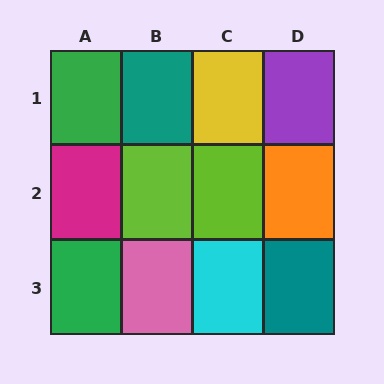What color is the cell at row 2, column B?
Lime.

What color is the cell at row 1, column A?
Green.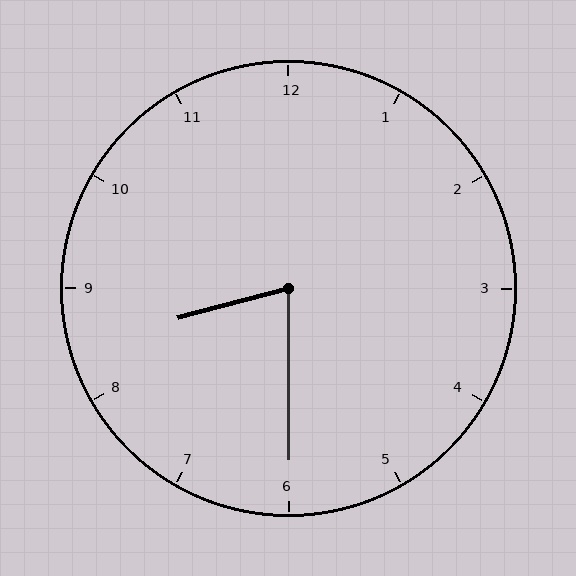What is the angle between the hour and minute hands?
Approximately 75 degrees.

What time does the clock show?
8:30.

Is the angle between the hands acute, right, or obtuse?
It is acute.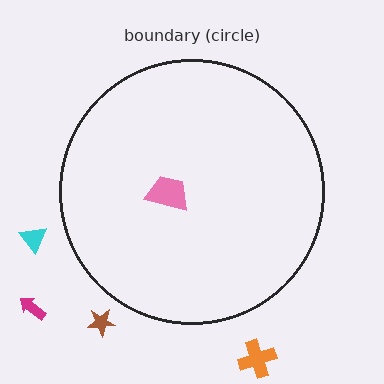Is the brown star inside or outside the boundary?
Outside.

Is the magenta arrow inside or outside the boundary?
Outside.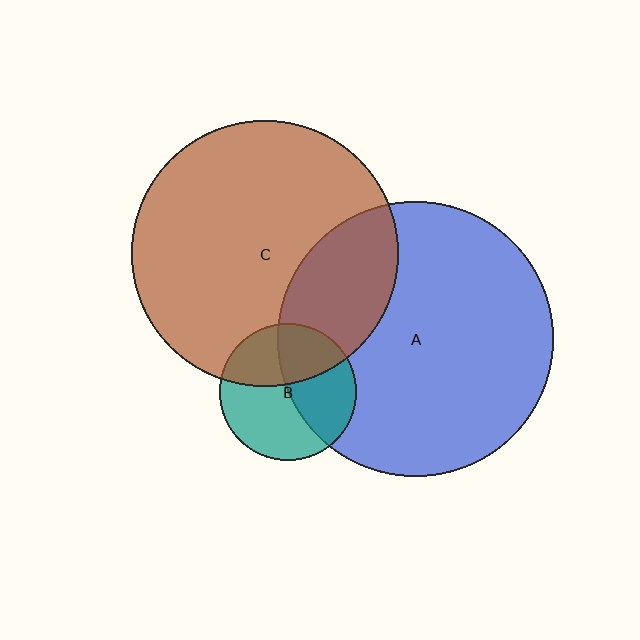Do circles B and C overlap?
Yes.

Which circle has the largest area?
Circle A (blue).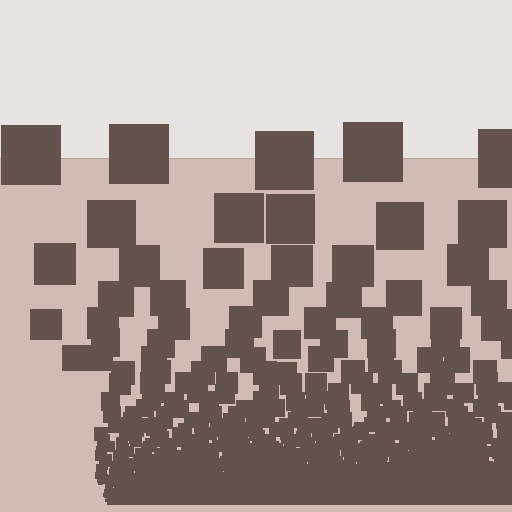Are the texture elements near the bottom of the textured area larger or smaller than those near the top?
Smaller. The gradient is inverted — elements near the bottom are smaller and denser.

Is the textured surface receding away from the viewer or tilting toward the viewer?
The surface appears to tilt toward the viewer. Texture elements get larger and sparser toward the top.